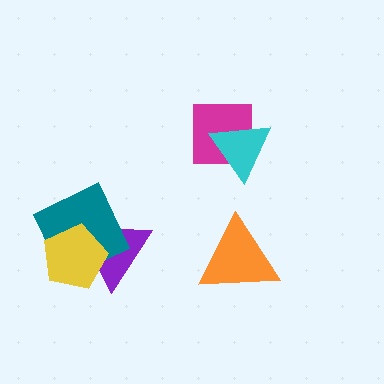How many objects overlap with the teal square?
2 objects overlap with the teal square.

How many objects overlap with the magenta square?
1 object overlaps with the magenta square.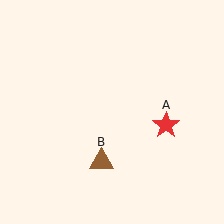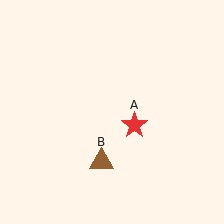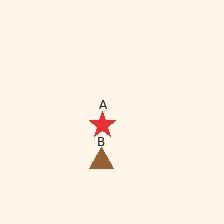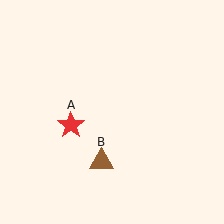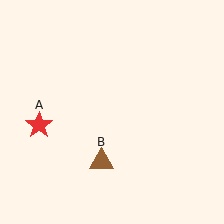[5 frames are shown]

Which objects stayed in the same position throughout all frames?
Brown triangle (object B) remained stationary.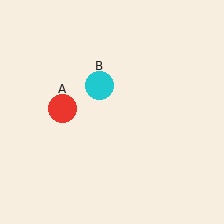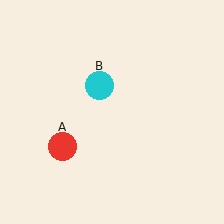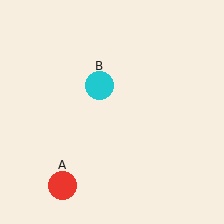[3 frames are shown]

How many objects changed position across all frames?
1 object changed position: red circle (object A).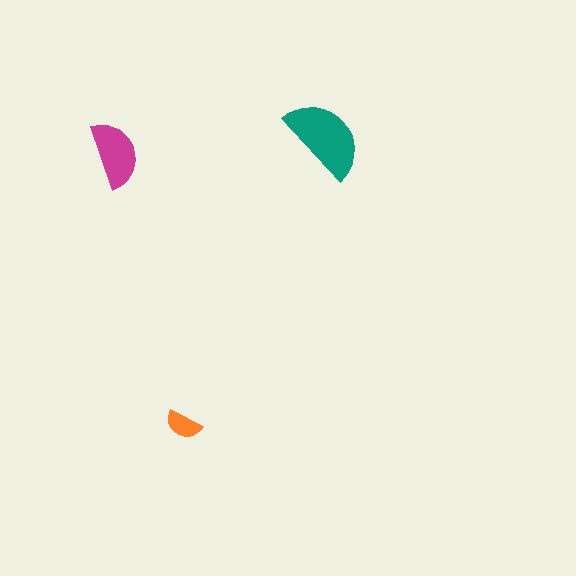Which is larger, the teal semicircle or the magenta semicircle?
The teal one.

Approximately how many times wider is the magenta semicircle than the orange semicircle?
About 2 times wider.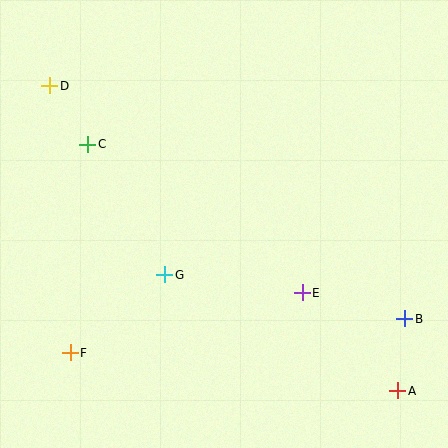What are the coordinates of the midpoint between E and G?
The midpoint between E and G is at (233, 284).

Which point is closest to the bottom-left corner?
Point F is closest to the bottom-left corner.